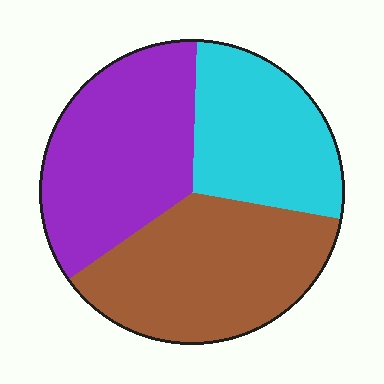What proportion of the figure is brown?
Brown takes up about three eighths (3/8) of the figure.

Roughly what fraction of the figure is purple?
Purple takes up about three eighths (3/8) of the figure.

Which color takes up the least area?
Cyan, at roughly 25%.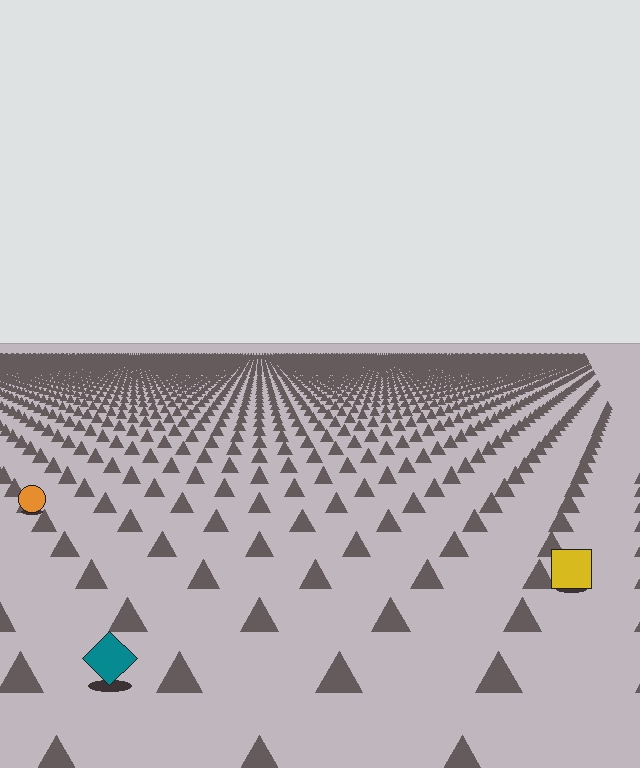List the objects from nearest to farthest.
From nearest to farthest: the teal diamond, the yellow square, the orange circle.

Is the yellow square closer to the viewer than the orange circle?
Yes. The yellow square is closer — you can tell from the texture gradient: the ground texture is coarser near it.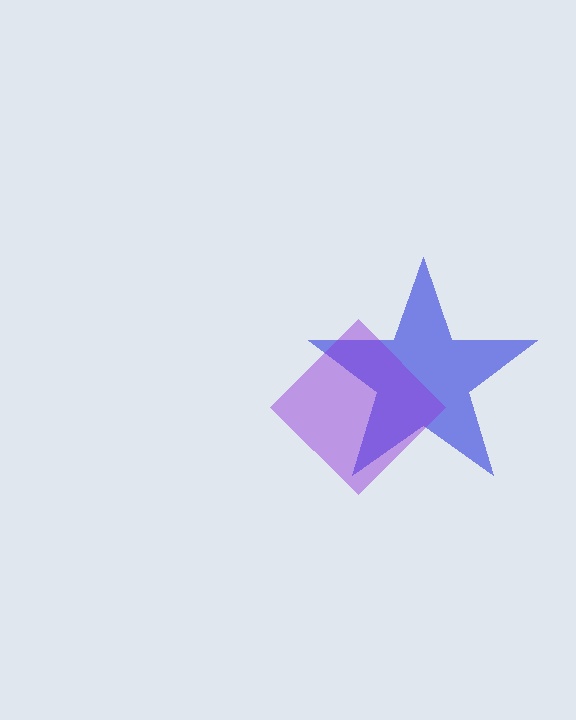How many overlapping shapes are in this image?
There are 2 overlapping shapes in the image.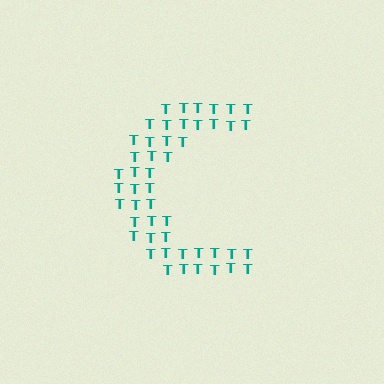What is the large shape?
The large shape is the letter C.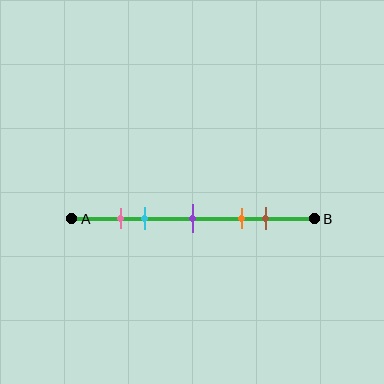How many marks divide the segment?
There are 5 marks dividing the segment.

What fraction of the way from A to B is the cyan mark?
The cyan mark is approximately 30% (0.3) of the way from A to B.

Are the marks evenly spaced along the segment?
No, the marks are not evenly spaced.